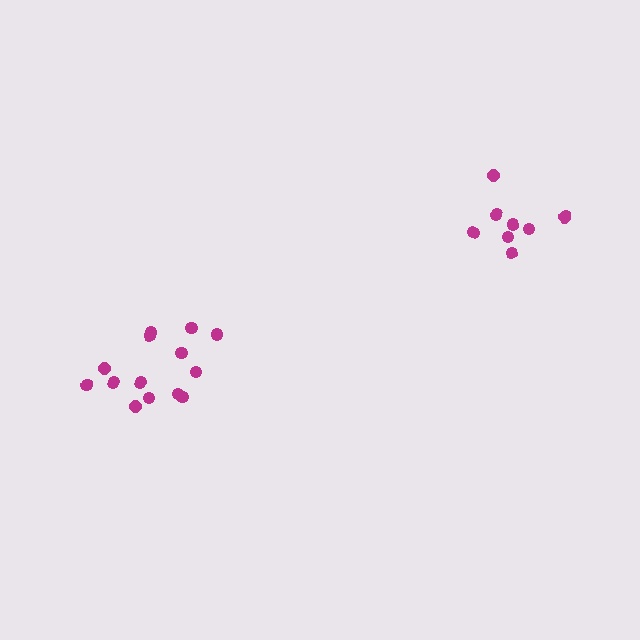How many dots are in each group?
Group 1: 14 dots, Group 2: 9 dots (23 total).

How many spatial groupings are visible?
There are 2 spatial groupings.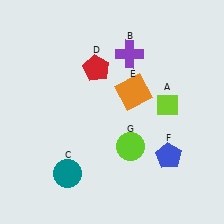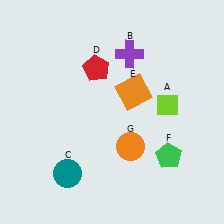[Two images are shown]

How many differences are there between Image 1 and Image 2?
There are 2 differences between the two images.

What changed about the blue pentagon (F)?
In Image 1, F is blue. In Image 2, it changed to green.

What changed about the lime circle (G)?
In Image 1, G is lime. In Image 2, it changed to orange.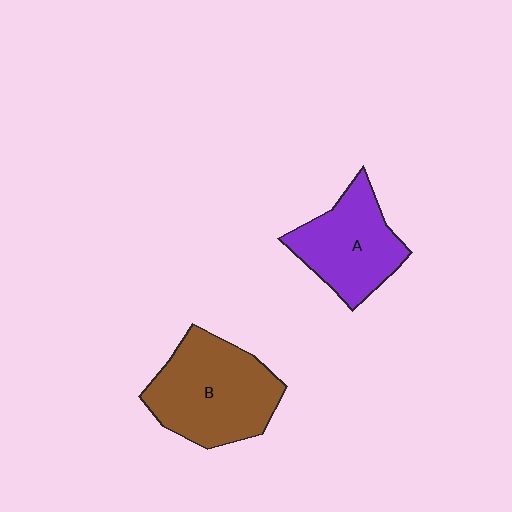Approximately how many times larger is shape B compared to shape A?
Approximately 1.3 times.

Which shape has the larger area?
Shape B (brown).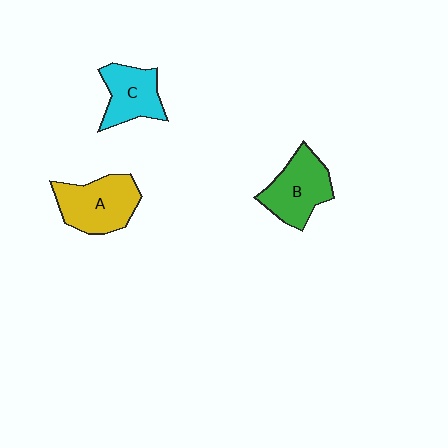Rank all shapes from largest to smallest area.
From largest to smallest: A (yellow), B (green), C (cyan).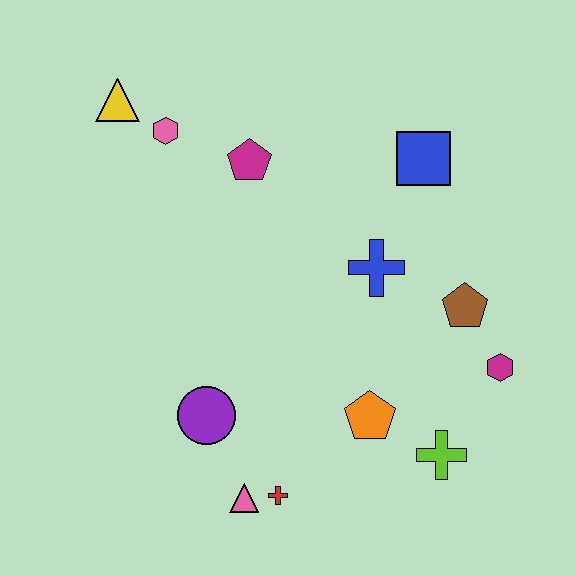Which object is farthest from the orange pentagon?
The yellow triangle is farthest from the orange pentagon.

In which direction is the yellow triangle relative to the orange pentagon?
The yellow triangle is above the orange pentagon.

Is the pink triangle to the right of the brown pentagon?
No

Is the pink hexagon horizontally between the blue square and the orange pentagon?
No